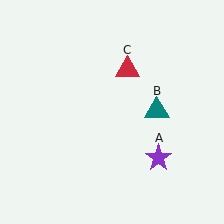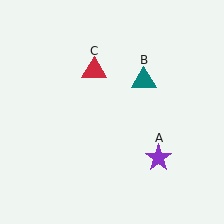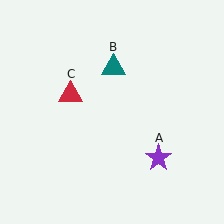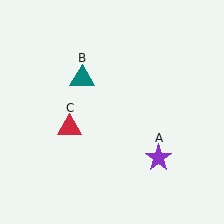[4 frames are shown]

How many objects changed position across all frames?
2 objects changed position: teal triangle (object B), red triangle (object C).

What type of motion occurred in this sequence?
The teal triangle (object B), red triangle (object C) rotated counterclockwise around the center of the scene.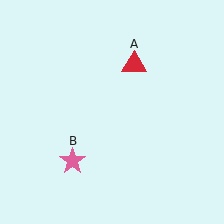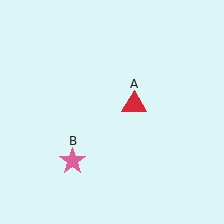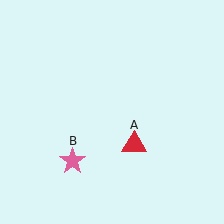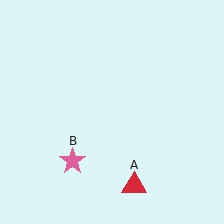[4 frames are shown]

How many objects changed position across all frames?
1 object changed position: red triangle (object A).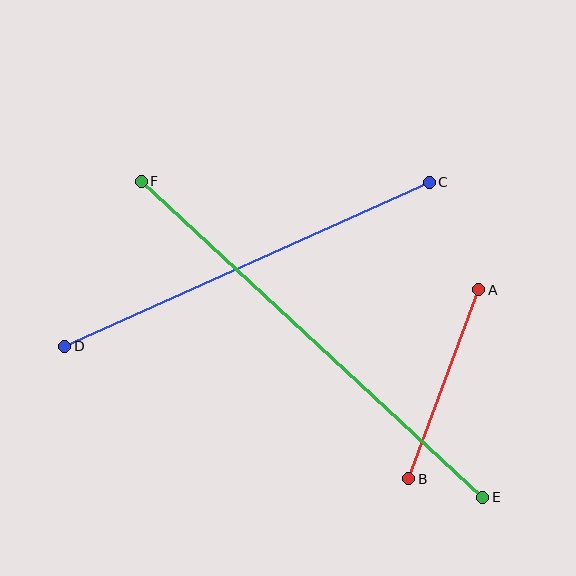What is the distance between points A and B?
The distance is approximately 202 pixels.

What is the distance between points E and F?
The distance is approximately 465 pixels.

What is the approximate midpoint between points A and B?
The midpoint is at approximately (444, 384) pixels.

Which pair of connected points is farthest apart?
Points E and F are farthest apart.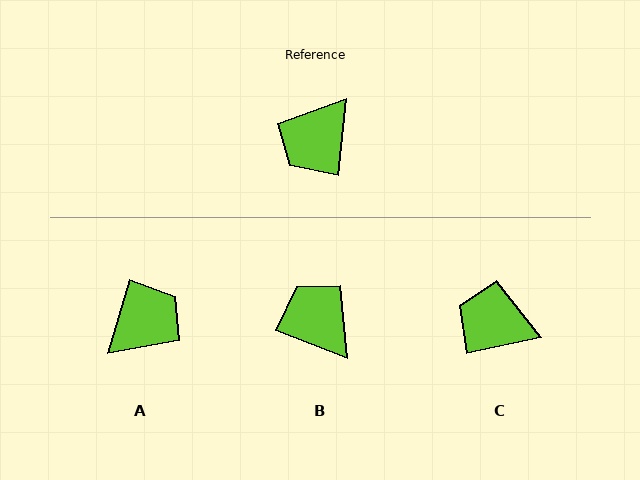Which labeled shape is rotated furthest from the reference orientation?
A, about 170 degrees away.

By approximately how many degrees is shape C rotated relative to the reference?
Approximately 71 degrees clockwise.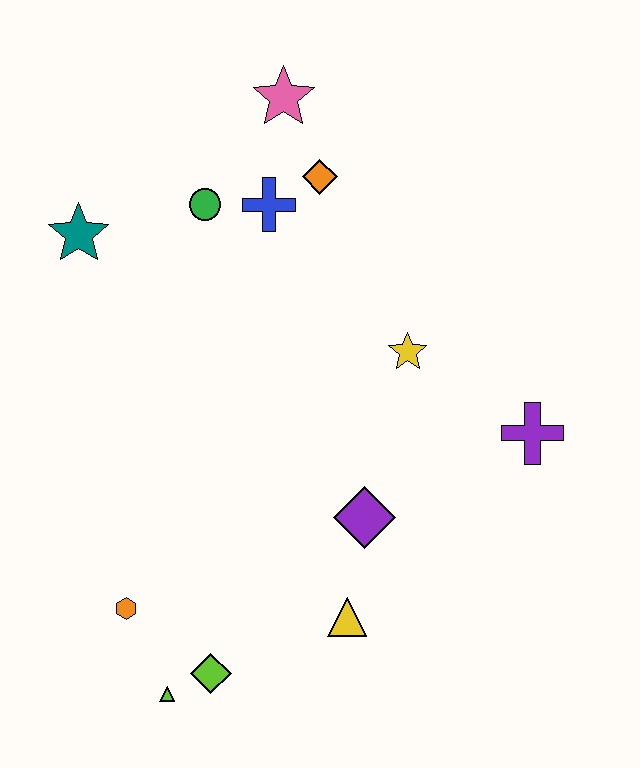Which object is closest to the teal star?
The green circle is closest to the teal star.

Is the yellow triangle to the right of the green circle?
Yes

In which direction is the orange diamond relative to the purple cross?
The orange diamond is above the purple cross.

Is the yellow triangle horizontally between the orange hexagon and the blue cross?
No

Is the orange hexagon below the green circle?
Yes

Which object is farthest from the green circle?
The lime triangle is farthest from the green circle.